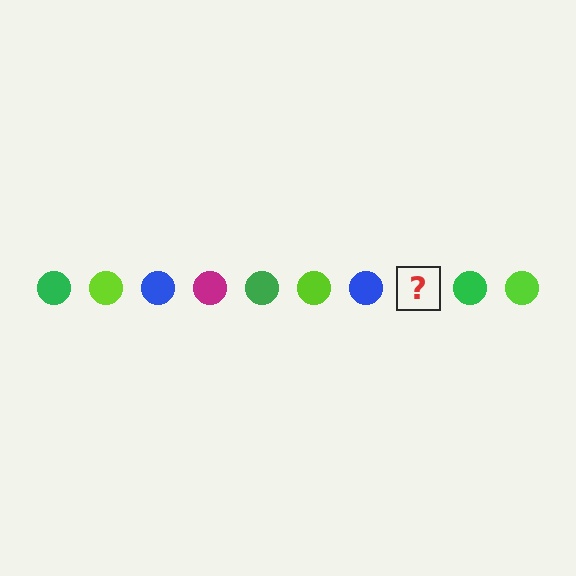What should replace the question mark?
The question mark should be replaced with a magenta circle.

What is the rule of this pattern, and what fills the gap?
The rule is that the pattern cycles through green, lime, blue, magenta circles. The gap should be filled with a magenta circle.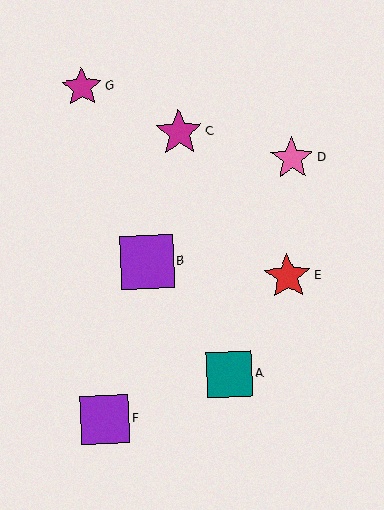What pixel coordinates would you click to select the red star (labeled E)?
Click at (287, 276) to select the red star E.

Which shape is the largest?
The purple square (labeled B) is the largest.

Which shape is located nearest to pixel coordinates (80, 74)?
The magenta star (labeled G) at (82, 87) is nearest to that location.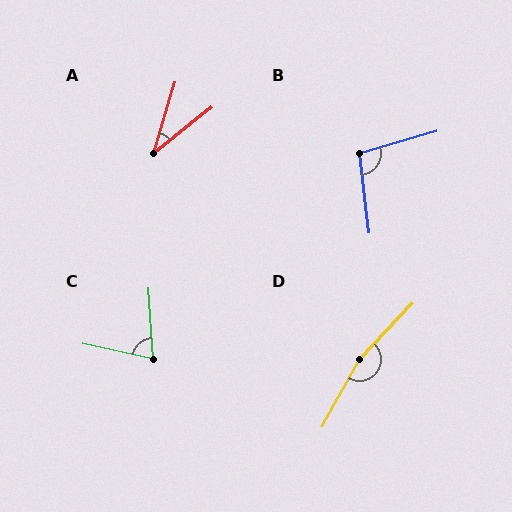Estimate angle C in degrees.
Approximately 74 degrees.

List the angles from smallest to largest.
A (35°), C (74°), B (99°), D (165°).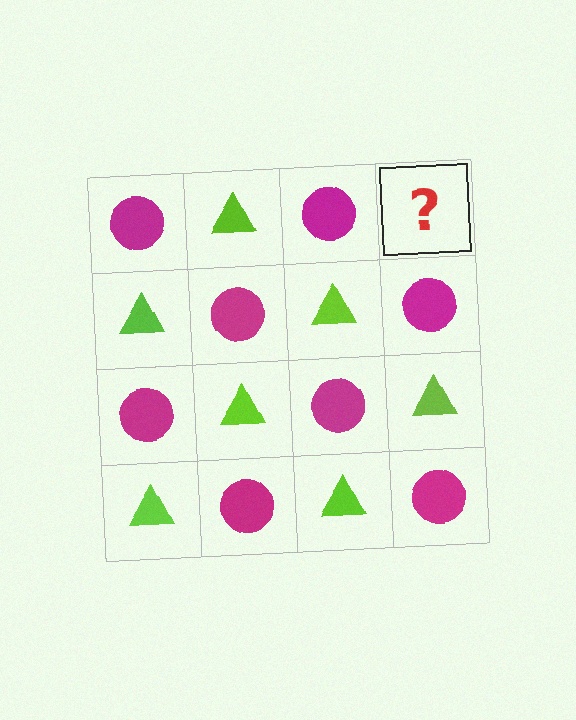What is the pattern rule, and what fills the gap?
The rule is that it alternates magenta circle and lime triangle in a checkerboard pattern. The gap should be filled with a lime triangle.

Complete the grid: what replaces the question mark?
The question mark should be replaced with a lime triangle.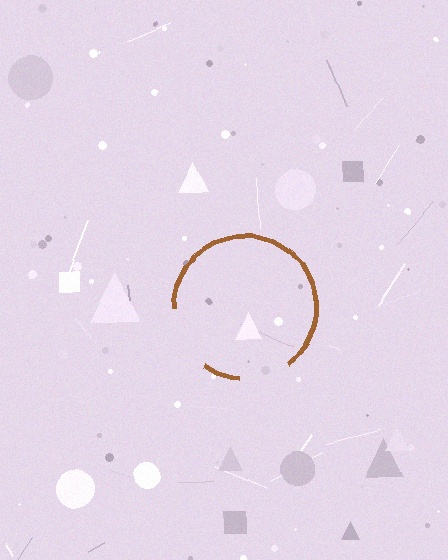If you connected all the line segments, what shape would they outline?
They would outline a circle.